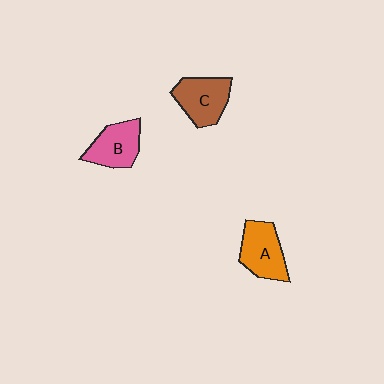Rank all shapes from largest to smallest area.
From largest to smallest: C (brown), A (orange), B (pink).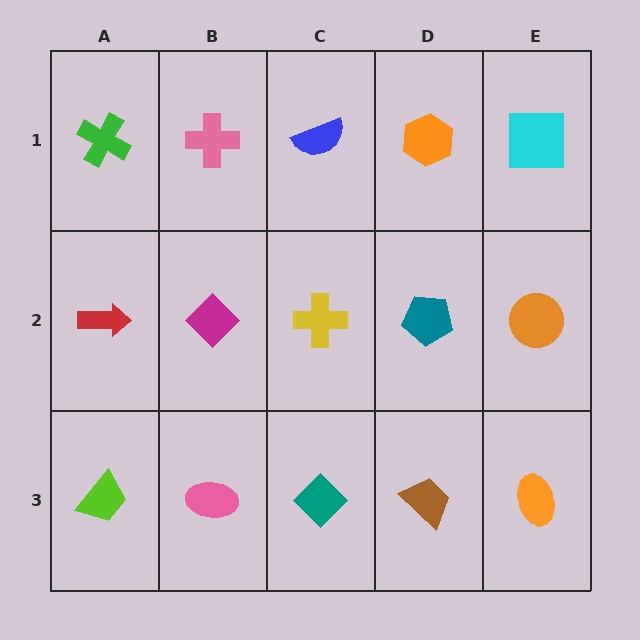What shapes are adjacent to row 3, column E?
An orange circle (row 2, column E), a brown trapezoid (row 3, column D).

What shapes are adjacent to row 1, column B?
A magenta diamond (row 2, column B), a green cross (row 1, column A), a blue semicircle (row 1, column C).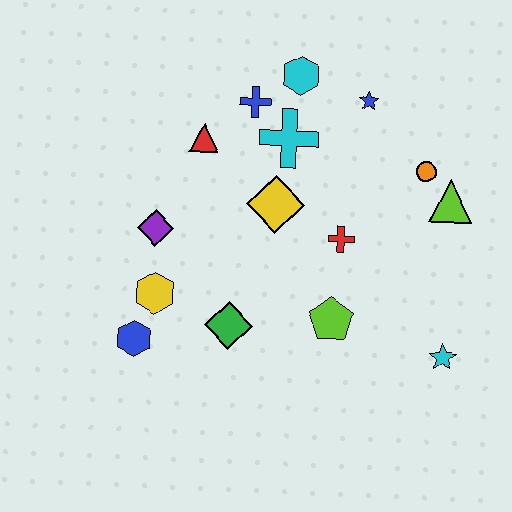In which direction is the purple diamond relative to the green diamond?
The purple diamond is above the green diamond.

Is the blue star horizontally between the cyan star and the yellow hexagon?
Yes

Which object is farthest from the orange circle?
The blue hexagon is farthest from the orange circle.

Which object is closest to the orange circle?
The lime triangle is closest to the orange circle.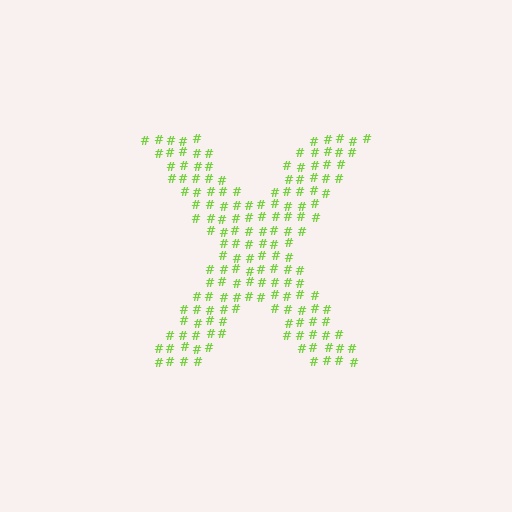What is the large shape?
The large shape is the letter X.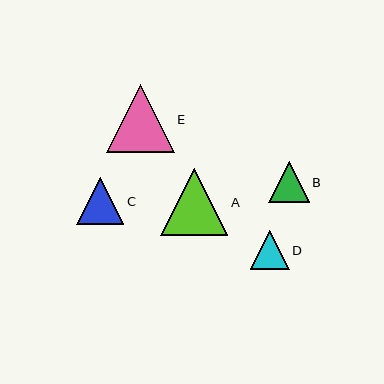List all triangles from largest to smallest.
From largest to smallest: E, A, C, B, D.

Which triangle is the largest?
Triangle E is the largest with a size of approximately 68 pixels.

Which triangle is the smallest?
Triangle D is the smallest with a size of approximately 39 pixels.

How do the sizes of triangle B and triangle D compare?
Triangle B and triangle D are approximately the same size.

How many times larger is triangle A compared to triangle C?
Triangle A is approximately 1.4 times the size of triangle C.